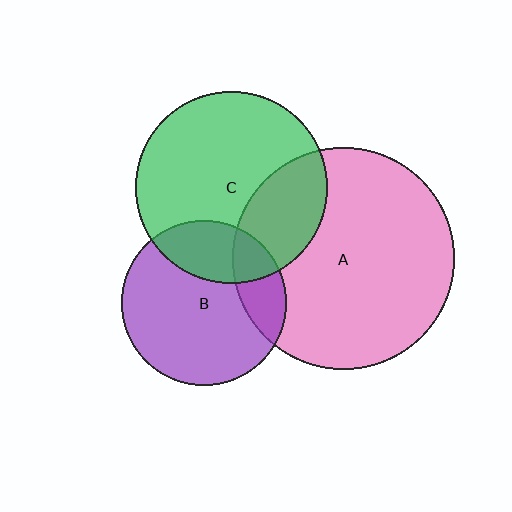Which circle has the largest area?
Circle A (pink).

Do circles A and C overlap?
Yes.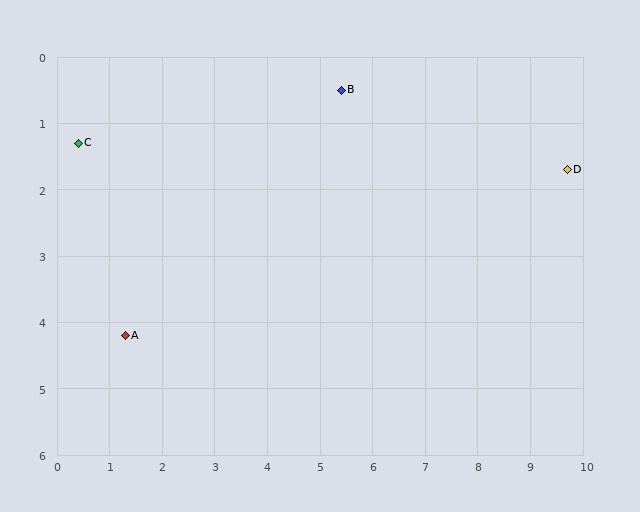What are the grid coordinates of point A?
Point A is at approximately (1.3, 4.2).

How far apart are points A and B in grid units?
Points A and B are about 5.5 grid units apart.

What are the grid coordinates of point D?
Point D is at approximately (9.7, 1.7).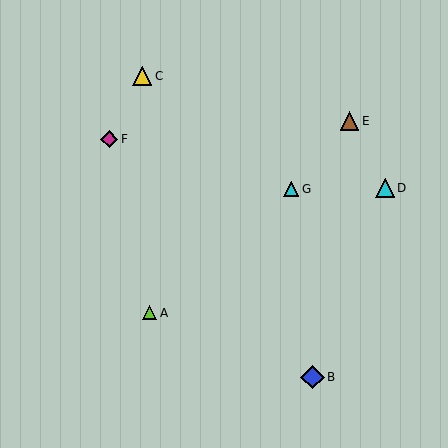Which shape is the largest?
The blue diamond (labeled B) is the largest.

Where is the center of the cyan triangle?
The center of the cyan triangle is at (291, 189).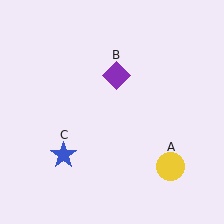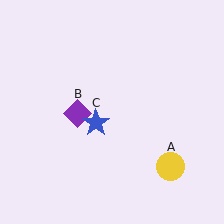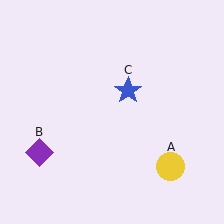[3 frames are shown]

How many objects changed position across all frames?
2 objects changed position: purple diamond (object B), blue star (object C).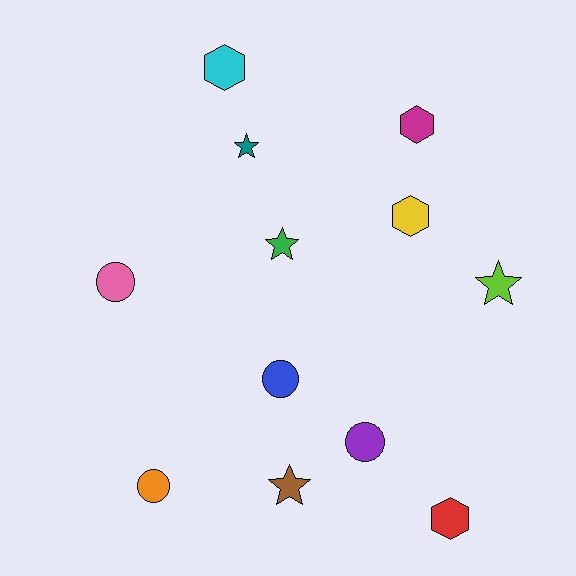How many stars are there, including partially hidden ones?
There are 4 stars.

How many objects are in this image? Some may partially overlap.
There are 12 objects.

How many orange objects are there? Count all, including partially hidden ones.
There is 1 orange object.